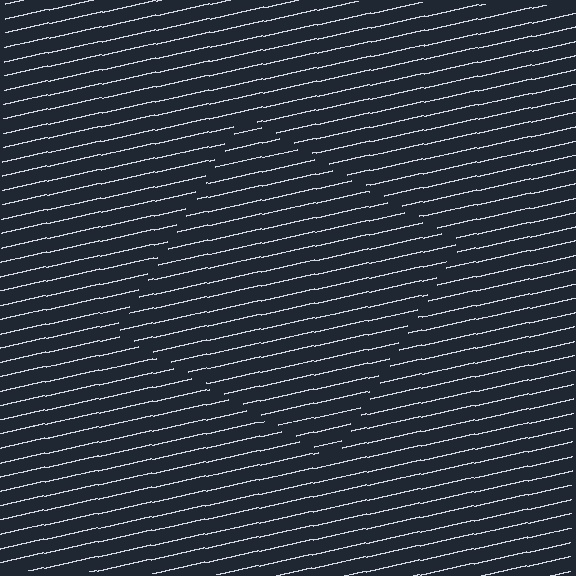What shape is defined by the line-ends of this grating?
An illusory square. The interior of the shape contains the same grating, shifted by half a period — the contour is defined by the phase discontinuity where line-ends from the inner and outer gratings abut.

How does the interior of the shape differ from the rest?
The interior of the shape contains the same grating, shifted by half a period — the contour is defined by the phase discontinuity where line-ends from the inner and outer gratings abut.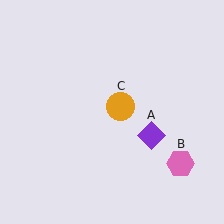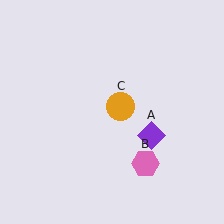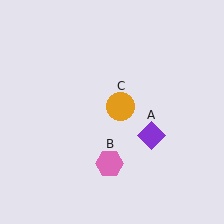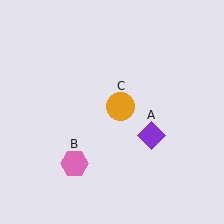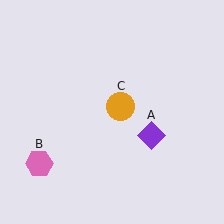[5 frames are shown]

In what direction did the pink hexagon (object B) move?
The pink hexagon (object B) moved left.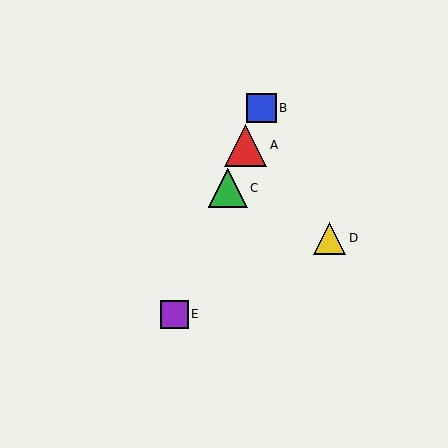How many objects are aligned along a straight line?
4 objects (A, B, C, E) are aligned along a straight line.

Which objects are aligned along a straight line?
Objects A, B, C, E are aligned along a straight line.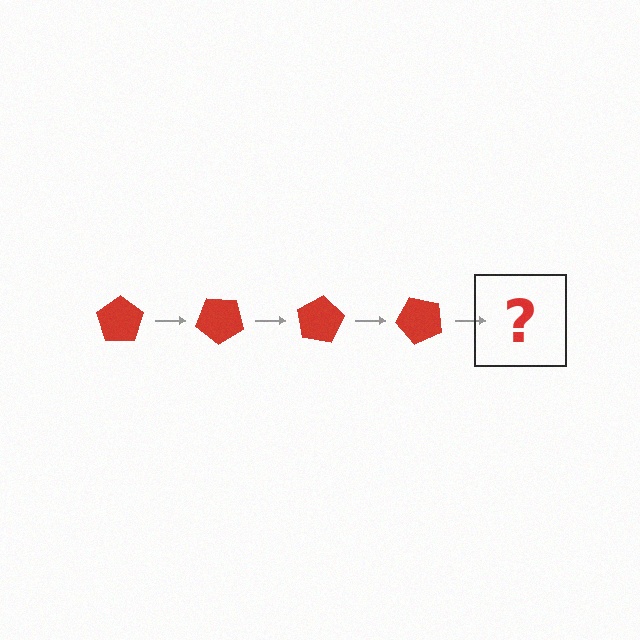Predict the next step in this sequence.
The next step is a red pentagon rotated 160 degrees.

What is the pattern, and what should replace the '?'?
The pattern is that the pentagon rotates 40 degrees each step. The '?' should be a red pentagon rotated 160 degrees.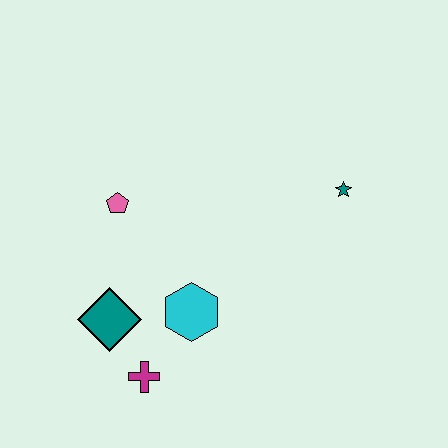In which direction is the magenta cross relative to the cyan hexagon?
The magenta cross is below the cyan hexagon.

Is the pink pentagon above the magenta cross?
Yes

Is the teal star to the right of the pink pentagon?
Yes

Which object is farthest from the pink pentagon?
The teal star is farthest from the pink pentagon.